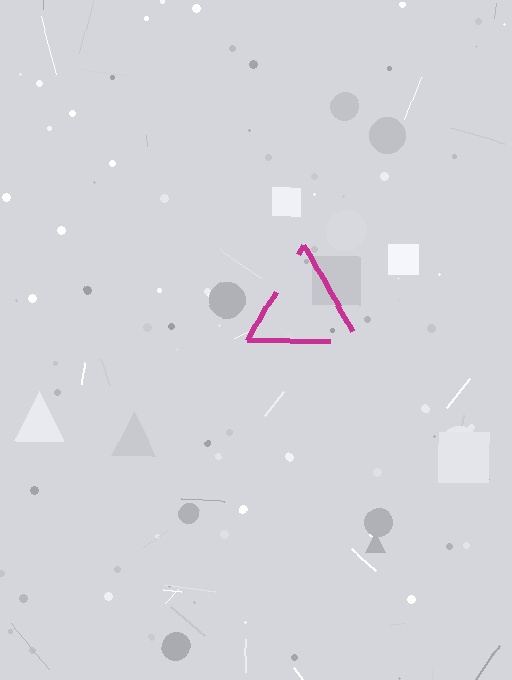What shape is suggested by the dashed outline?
The dashed outline suggests a triangle.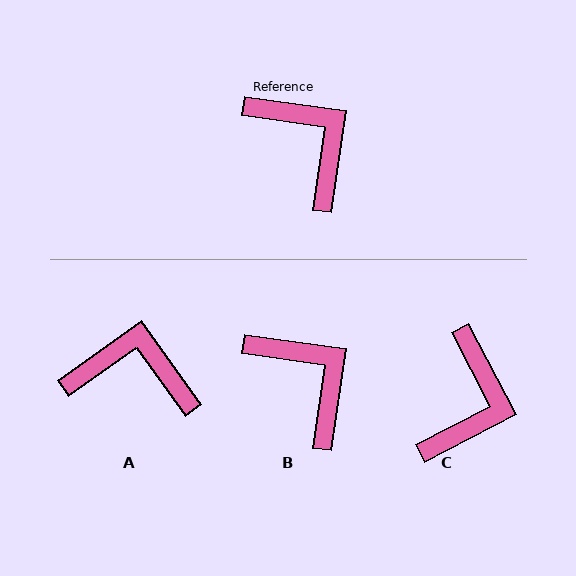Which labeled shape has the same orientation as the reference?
B.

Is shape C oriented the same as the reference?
No, it is off by about 55 degrees.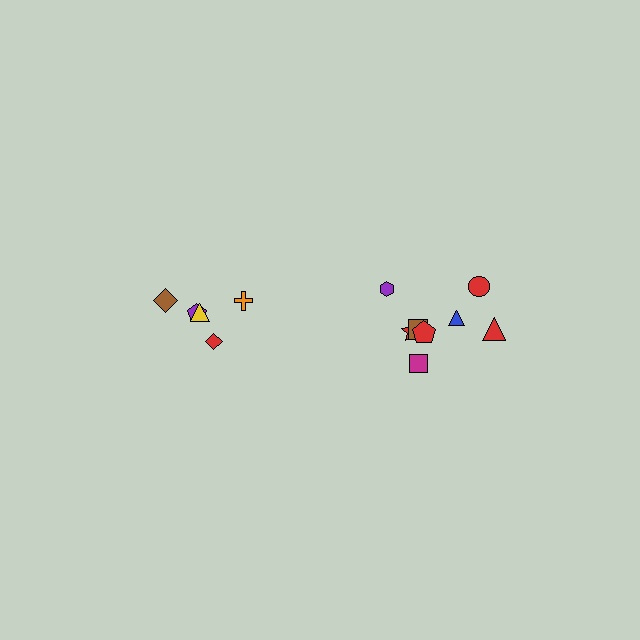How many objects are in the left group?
There are 5 objects.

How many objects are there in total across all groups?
There are 13 objects.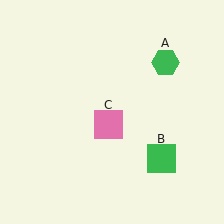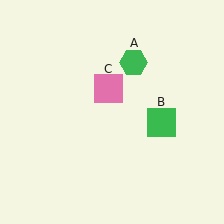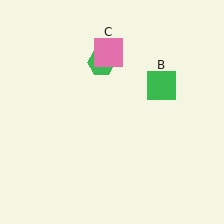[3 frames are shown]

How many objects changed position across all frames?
3 objects changed position: green hexagon (object A), green square (object B), pink square (object C).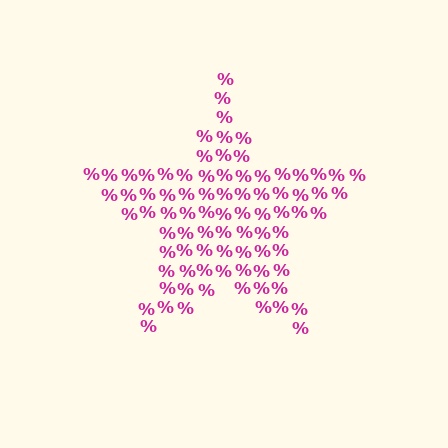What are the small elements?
The small elements are percent signs.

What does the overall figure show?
The overall figure shows a star.